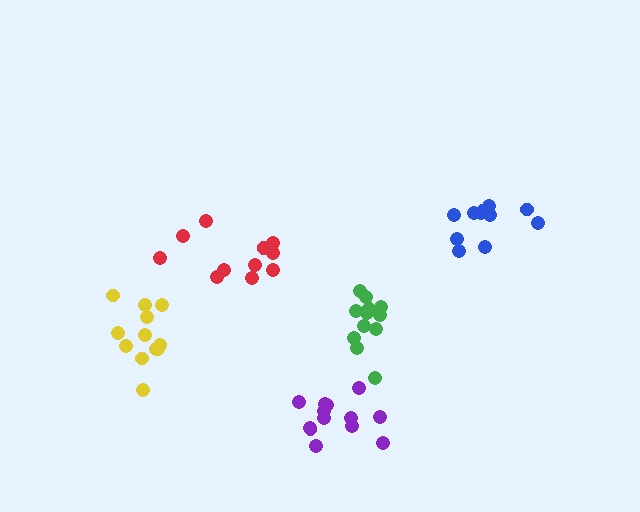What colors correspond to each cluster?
The clusters are colored: yellow, purple, red, blue, green.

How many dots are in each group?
Group 1: 12 dots, Group 2: 13 dots, Group 3: 11 dots, Group 4: 11 dots, Group 5: 12 dots (59 total).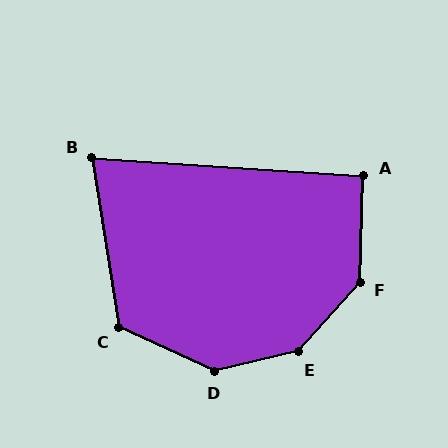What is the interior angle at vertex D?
Approximately 142 degrees (obtuse).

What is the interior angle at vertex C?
Approximately 124 degrees (obtuse).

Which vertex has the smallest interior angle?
B, at approximately 77 degrees.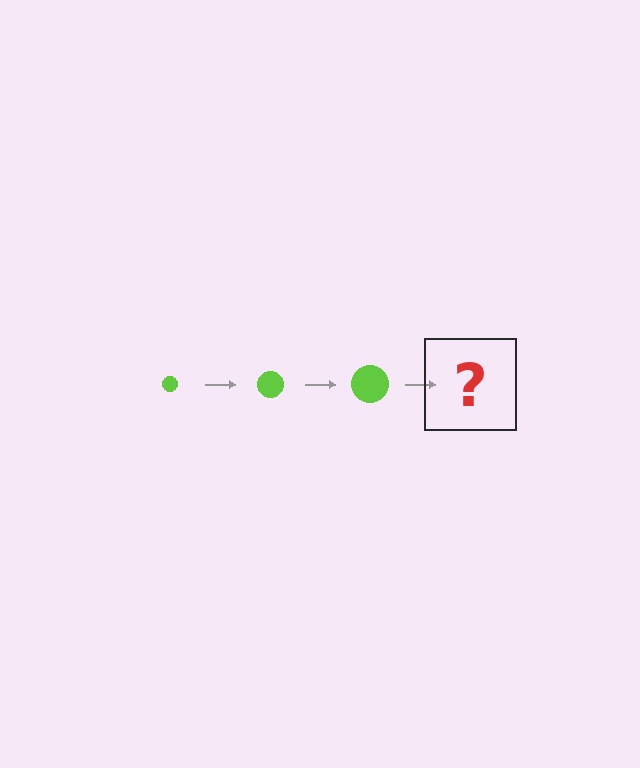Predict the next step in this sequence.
The next step is a lime circle, larger than the previous one.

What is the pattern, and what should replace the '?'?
The pattern is that the circle gets progressively larger each step. The '?' should be a lime circle, larger than the previous one.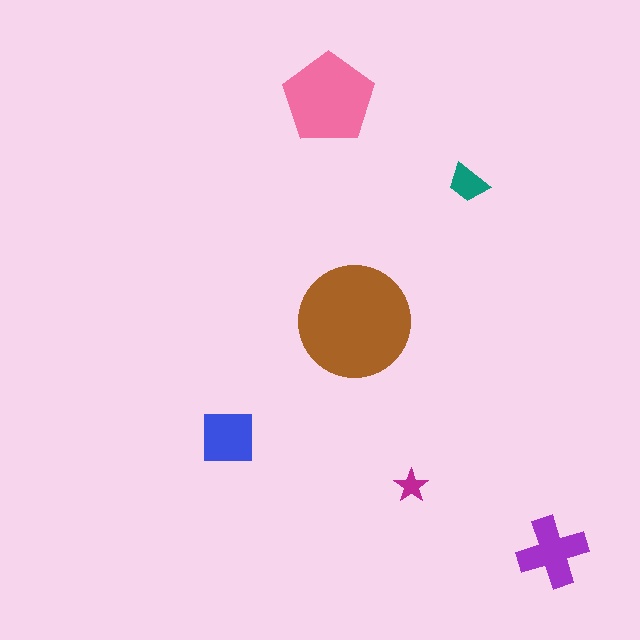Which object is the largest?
The brown circle.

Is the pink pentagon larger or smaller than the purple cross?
Larger.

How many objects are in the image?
There are 6 objects in the image.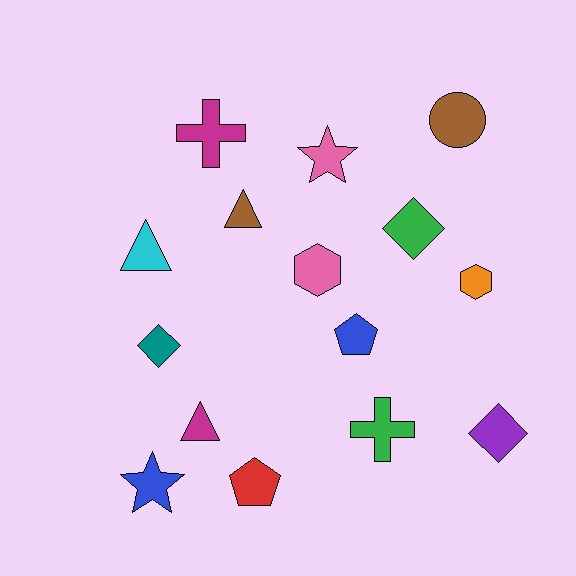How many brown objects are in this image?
There are 2 brown objects.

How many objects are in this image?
There are 15 objects.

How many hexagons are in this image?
There are 2 hexagons.